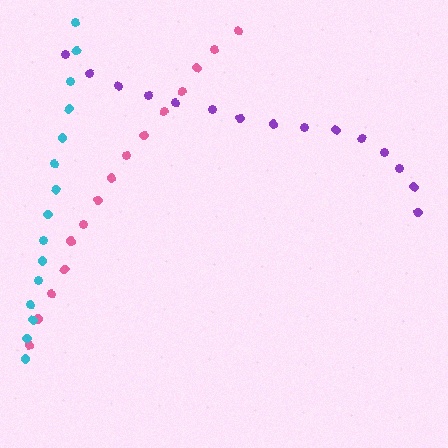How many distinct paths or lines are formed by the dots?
There are 3 distinct paths.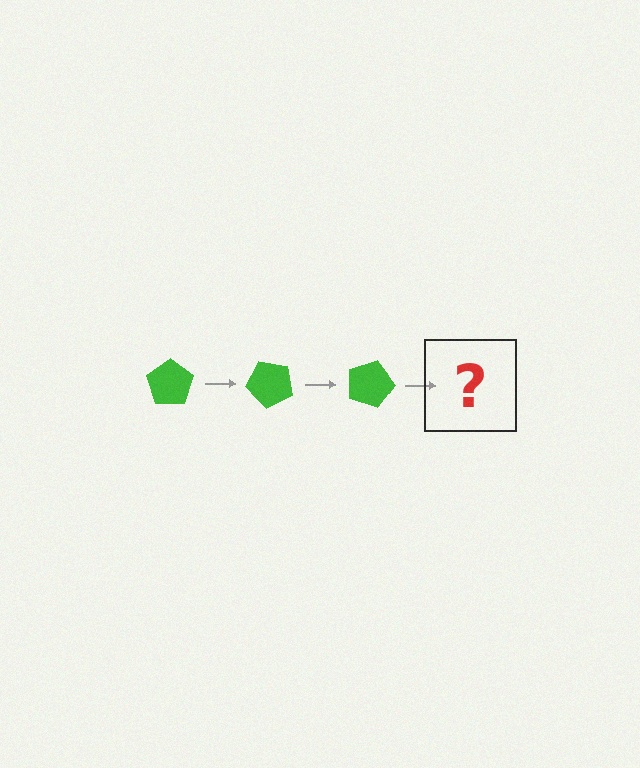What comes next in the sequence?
The next element should be a green pentagon rotated 135 degrees.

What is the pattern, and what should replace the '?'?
The pattern is that the pentagon rotates 45 degrees each step. The '?' should be a green pentagon rotated 135 degrees.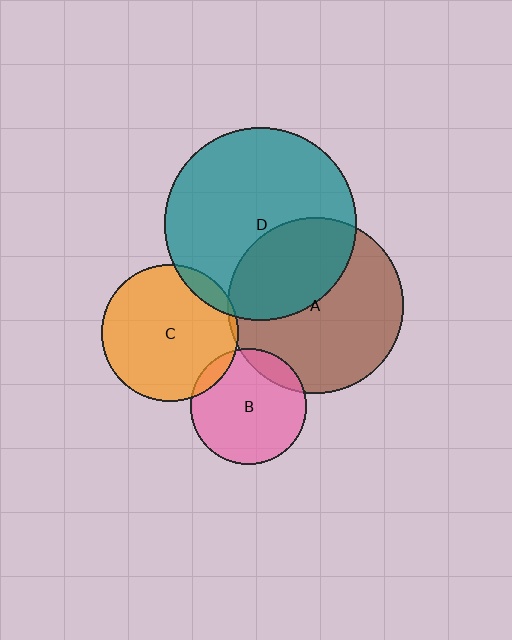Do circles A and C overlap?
Yes.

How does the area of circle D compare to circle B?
Approximately 2.8 times.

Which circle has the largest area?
Circle D (teal).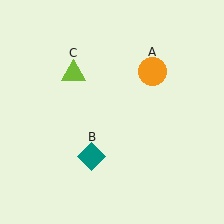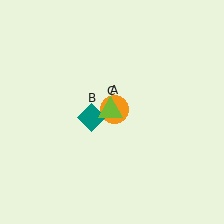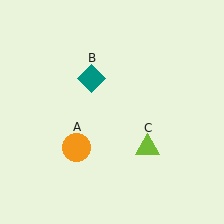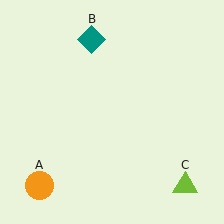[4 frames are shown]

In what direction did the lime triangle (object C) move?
The lime triangle (object C) moved down and to the right.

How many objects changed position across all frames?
3 objects changed position: orange circle (object A), teal diamond (object B), lime triangle (object C).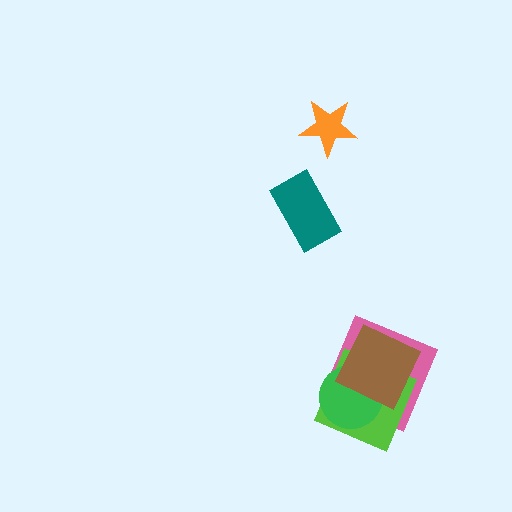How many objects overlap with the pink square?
3 objects overlap with the pink square.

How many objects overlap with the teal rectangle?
0 objects overlap with the teal rectangle.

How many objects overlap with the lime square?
3 objects overlap with the lime square.